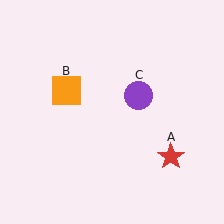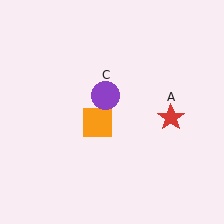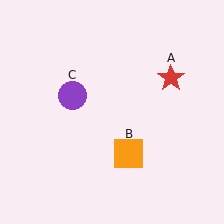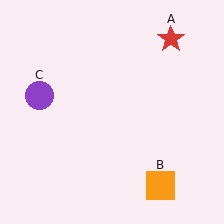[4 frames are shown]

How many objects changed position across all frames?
3 objects changed position: red star (object A), orange square (object B), purple circle (object C).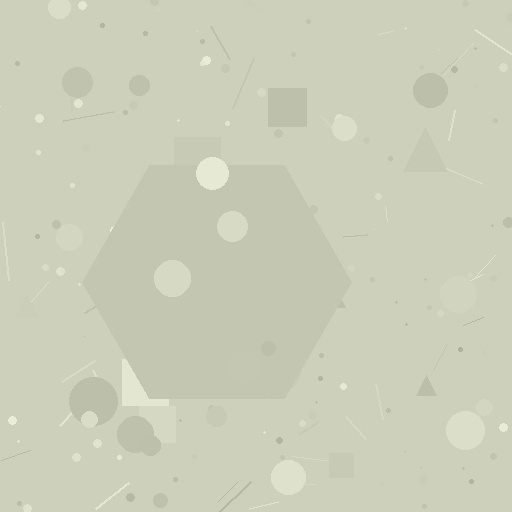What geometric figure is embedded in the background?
A hexagon is embedded in the background.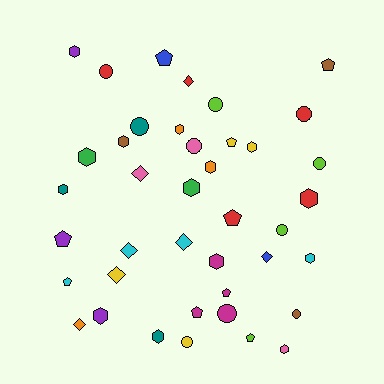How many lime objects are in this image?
There are 4 lime objects.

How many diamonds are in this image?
There are 7 diamonds.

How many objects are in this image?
There are 40 objects.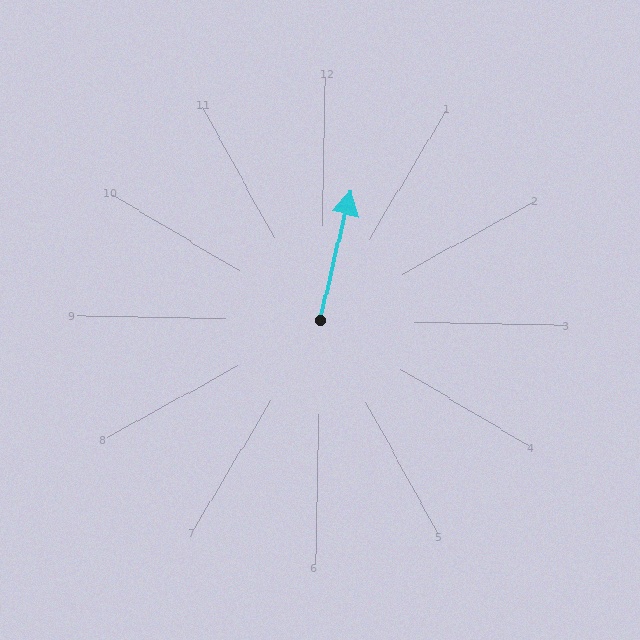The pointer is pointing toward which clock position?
Roughly 12 o'clock.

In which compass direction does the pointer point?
North.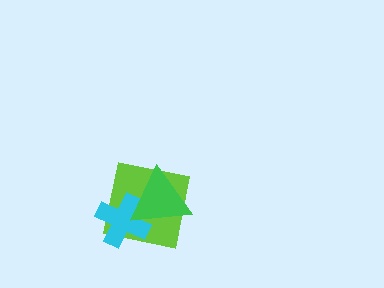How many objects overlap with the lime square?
2 objects overlap with the lime square.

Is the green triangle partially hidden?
No, no other shape covers it.